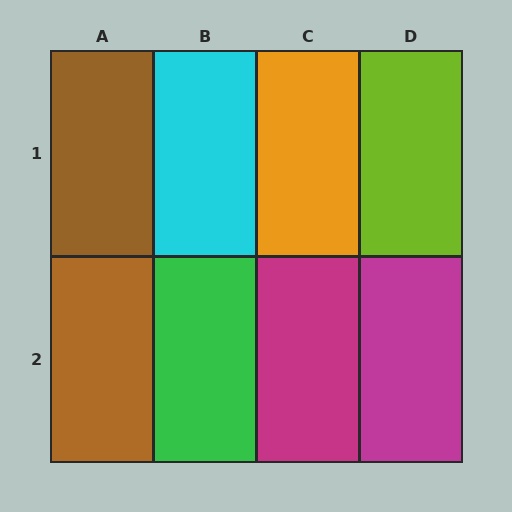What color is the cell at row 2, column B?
Green.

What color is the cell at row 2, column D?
Magenta.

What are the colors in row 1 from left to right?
Brown, cyan, orange, lime.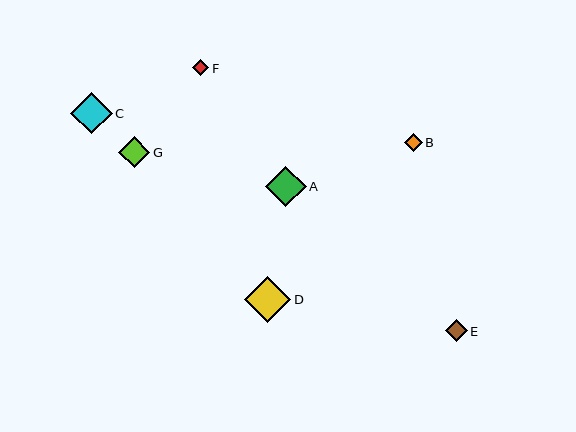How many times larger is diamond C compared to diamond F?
Diamond C is approximately 2.6 times the size of diamond F.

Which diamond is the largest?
Diamond D is the largest with a size of approximately 46 pixels.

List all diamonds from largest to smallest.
From largest to smallest: D, C, A, G, E, B, F.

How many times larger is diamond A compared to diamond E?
Diamond A is approximately 1.9 times the size of diamond E.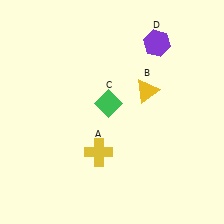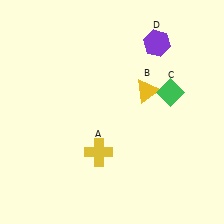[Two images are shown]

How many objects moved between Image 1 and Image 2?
1 object moved between the two images.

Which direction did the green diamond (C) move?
The green diamond (C) moved right.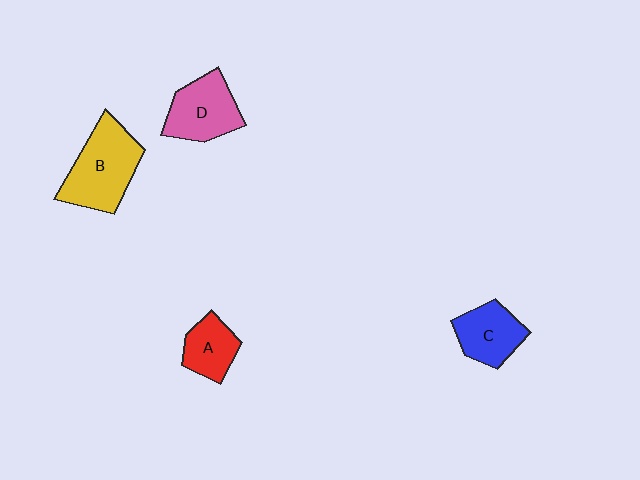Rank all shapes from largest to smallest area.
From largest to smallest: B (yellow), D (pink), C (blue), A (red).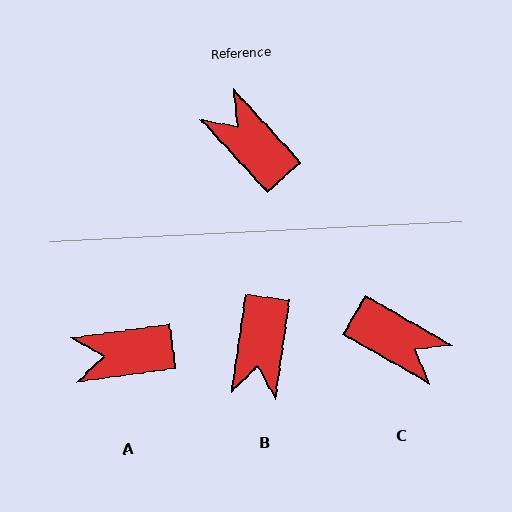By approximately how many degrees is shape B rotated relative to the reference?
Approximately 129 degrees counter-clockwise.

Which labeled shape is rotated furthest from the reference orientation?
C, about 162 degrees away.